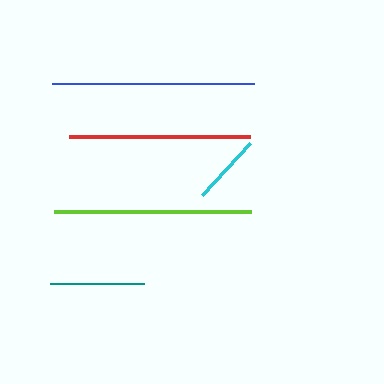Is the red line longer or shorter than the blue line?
The blue line is longer than the red line.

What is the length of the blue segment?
The blue segment is approximately 202 pixels long.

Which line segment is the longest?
The blue line is the longest at approximately 202 pixels.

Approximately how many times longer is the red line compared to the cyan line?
The red line is approximately 2.5 times the length of the cyan line.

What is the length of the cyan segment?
The cyan segment is approximately 71 pixels long.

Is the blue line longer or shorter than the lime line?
The blue line is longer than the lime line.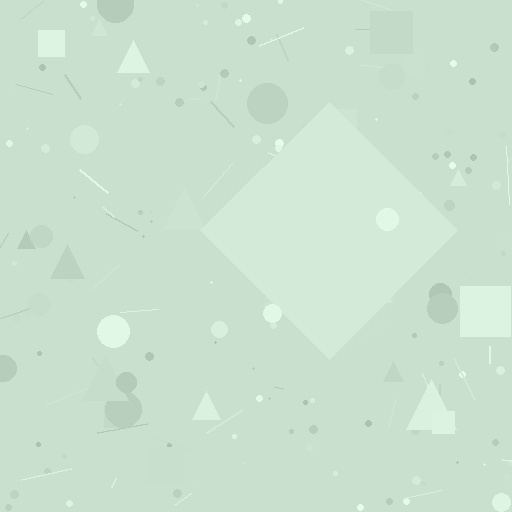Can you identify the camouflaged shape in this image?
The camouflaged shape is a diamond.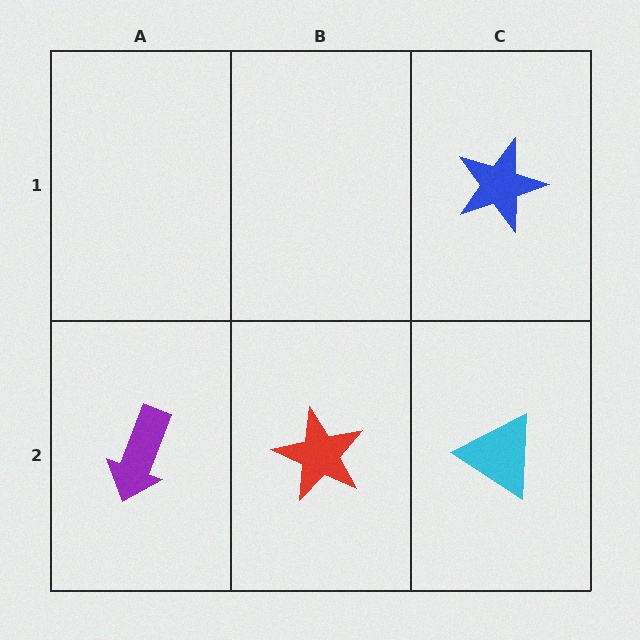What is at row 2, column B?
A red star.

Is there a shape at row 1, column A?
No, that cell is empty.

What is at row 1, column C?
A blue star.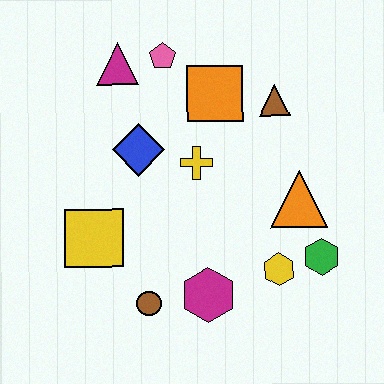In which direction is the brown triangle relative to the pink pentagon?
The brown triangle is to the right of the pink pentagon.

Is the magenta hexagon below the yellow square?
Yes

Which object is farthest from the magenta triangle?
The green hexagon is farthest from the magenta triangle.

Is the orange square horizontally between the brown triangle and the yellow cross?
Yes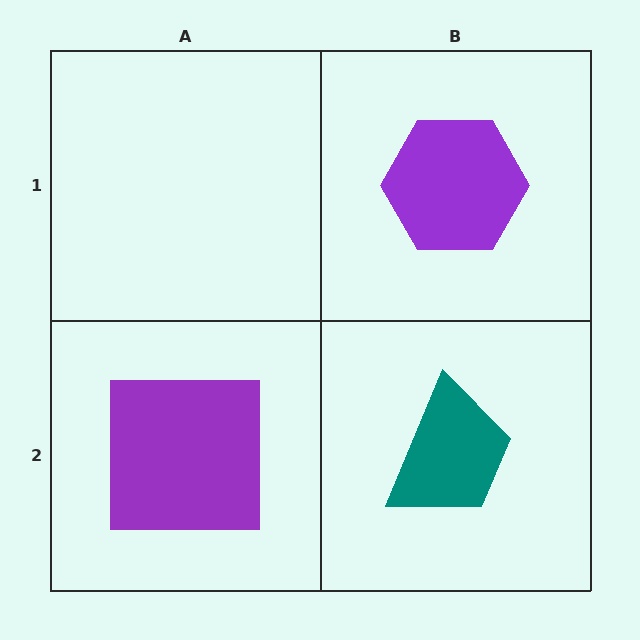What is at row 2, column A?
A purple square.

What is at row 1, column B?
A purple hexagon.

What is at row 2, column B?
A teal trapezoid.